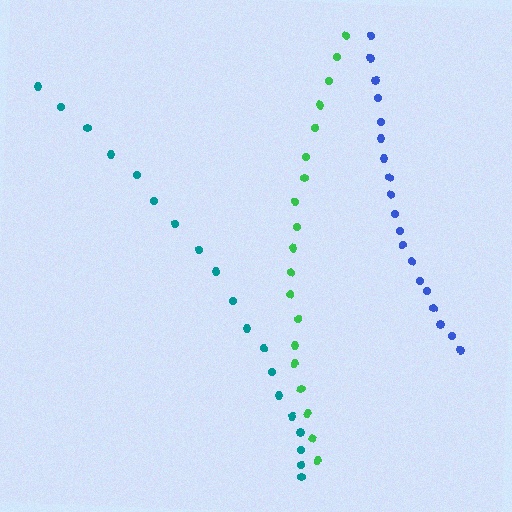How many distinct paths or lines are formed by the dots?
There are 3 distinct paths.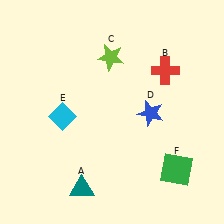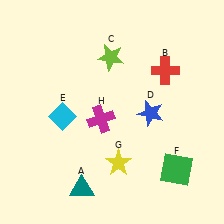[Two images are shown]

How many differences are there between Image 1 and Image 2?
There are 2 differences between the two images.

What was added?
A yellow star (G), a magenta cross (H) were added in Image 2.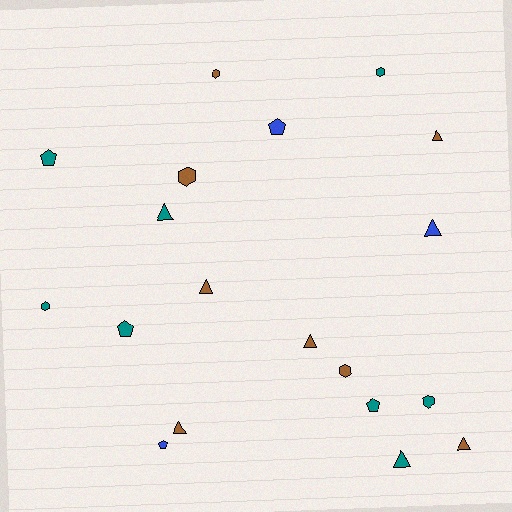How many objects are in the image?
There are 19 objects.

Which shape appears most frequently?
Triangle, with 8 objects.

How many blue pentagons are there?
There are 2 blue pentagons.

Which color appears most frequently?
Brown, with 8 objects.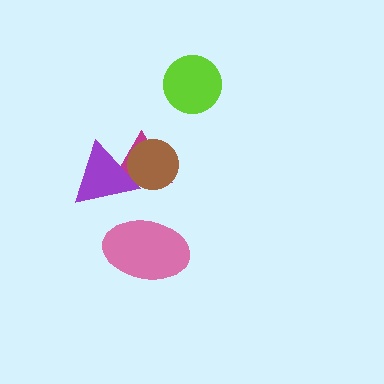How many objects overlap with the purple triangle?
2 objects overlap with the purple triangle.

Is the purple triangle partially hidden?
Yes, it is partially covered by another shape.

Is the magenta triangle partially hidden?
Yes, it is partially covered by another shape.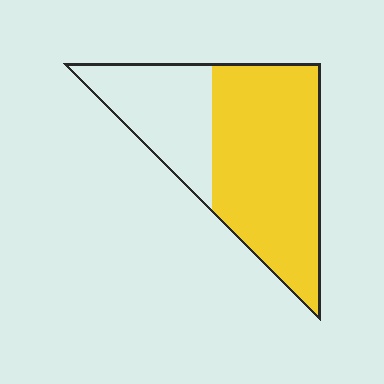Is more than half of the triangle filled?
Yes.